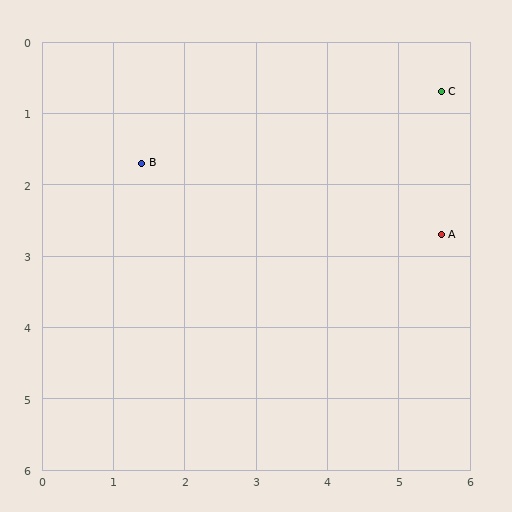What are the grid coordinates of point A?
Point A is at approximately (5.6, 2.7).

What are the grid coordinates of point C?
Point C is at approximately (5.6, 0.7).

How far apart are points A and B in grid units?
Points A and B are about 4.3 grid units apart.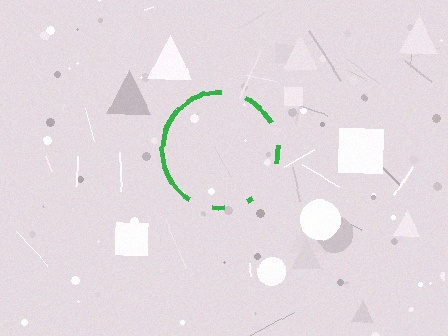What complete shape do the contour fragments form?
The contour fragments form a circle.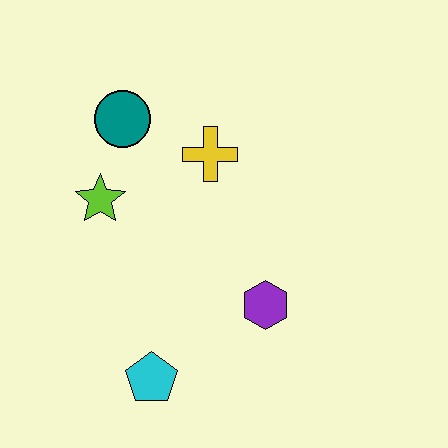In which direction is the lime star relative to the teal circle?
The lime star is below the teal circle.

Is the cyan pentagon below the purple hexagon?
Yes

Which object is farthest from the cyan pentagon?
The teal circle is farthest from the cyan pentagon.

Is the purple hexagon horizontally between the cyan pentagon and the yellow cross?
No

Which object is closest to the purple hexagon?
The cyan pentagon is closest to the purple hexagon.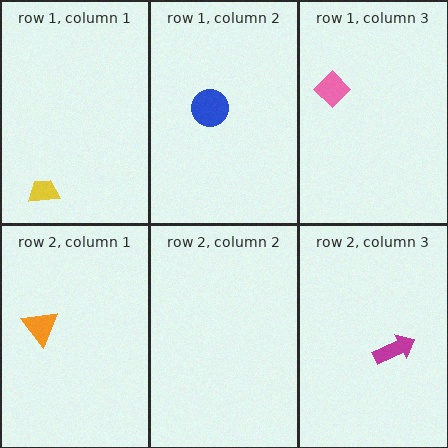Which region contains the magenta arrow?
The row 2, column 3 region.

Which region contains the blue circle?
The row 1, column 2 region.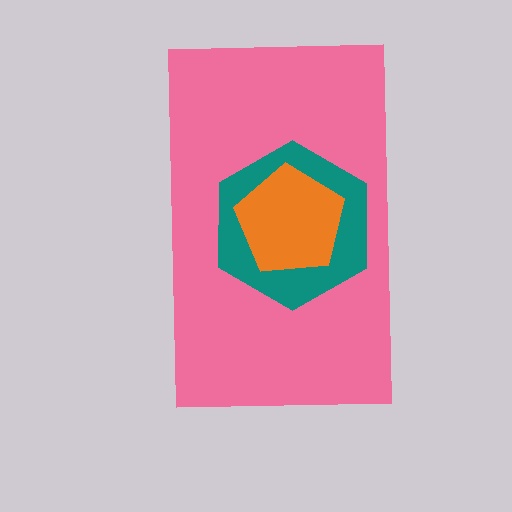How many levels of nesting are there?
3.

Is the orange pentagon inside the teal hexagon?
Yes.